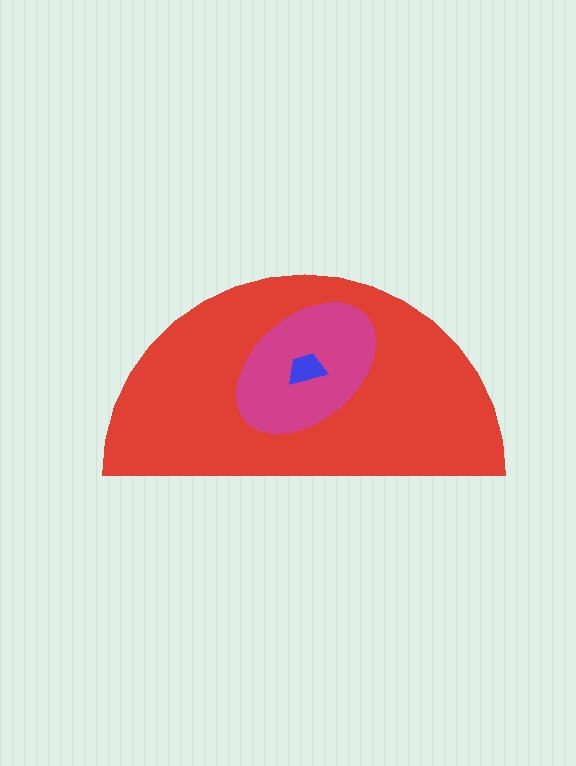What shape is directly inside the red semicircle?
The magenta ellipse.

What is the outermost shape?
The red semicircle.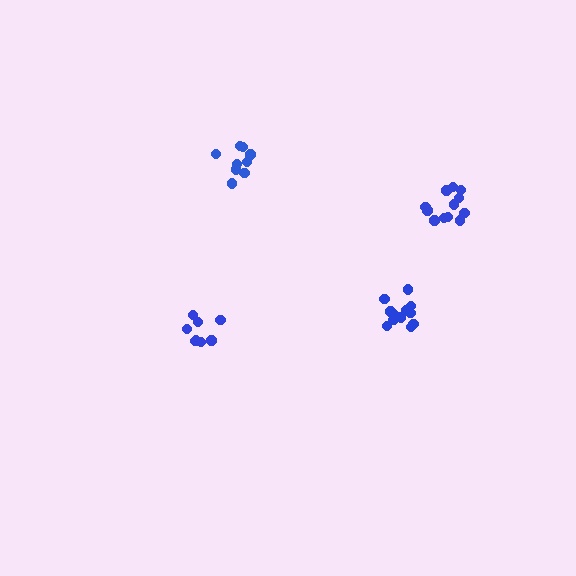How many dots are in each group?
Group 1: 8 dots, Group 2: 12 dots, Group 3: 9 dots, Group 4: 12 dots (41 total).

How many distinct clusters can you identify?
There are 4 distinct clusters.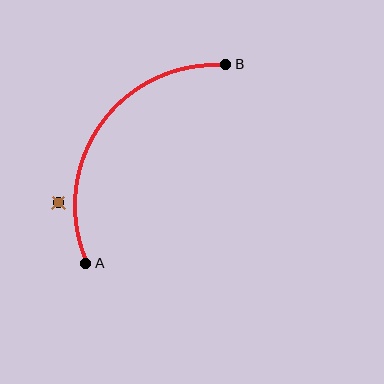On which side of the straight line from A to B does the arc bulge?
The arc bulges above and to the left of the straight line connecting A and B.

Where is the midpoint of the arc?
The arc midpoint is the point on the curve farthest from the straight line joining A and B. It sits above and to the left of that line.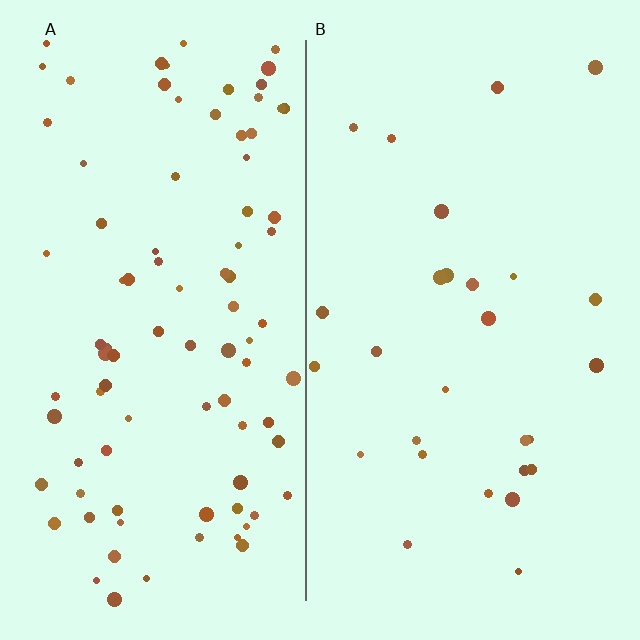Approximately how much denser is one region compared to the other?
Approximately 3.2× — region A over region B.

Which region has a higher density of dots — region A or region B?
A (the left).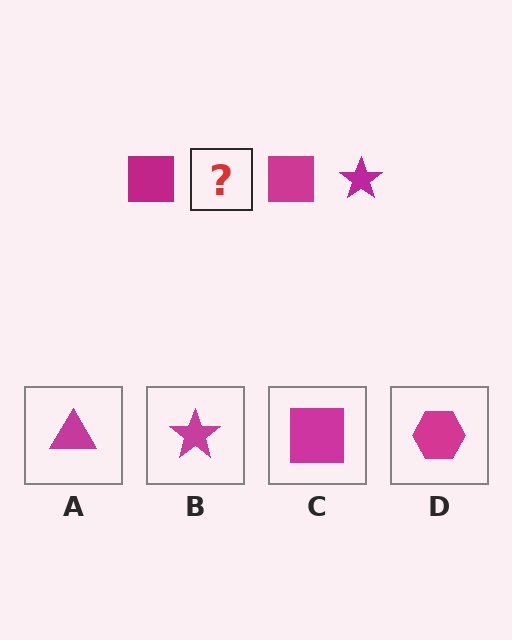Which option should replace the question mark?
Option B.